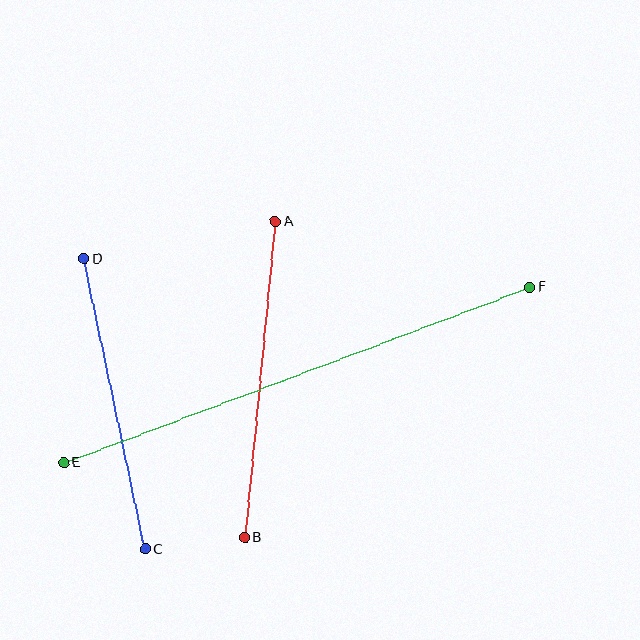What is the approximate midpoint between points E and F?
The midpoint is at approximately (297, 375) pixels.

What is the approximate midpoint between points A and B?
The midpoint is at approximately (260, 379) pixels.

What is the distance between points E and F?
The distance is approximately 498 pixels.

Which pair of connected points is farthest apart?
Points E and F are farthest apart.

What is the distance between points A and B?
The distance is approximately 318 pixels.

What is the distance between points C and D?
The distance is approximately 297 pixels.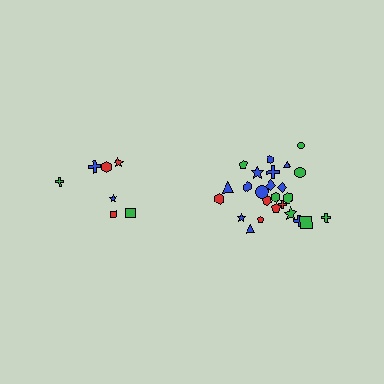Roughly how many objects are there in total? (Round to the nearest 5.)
Roughly 30 objects in total.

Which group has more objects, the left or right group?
The right group.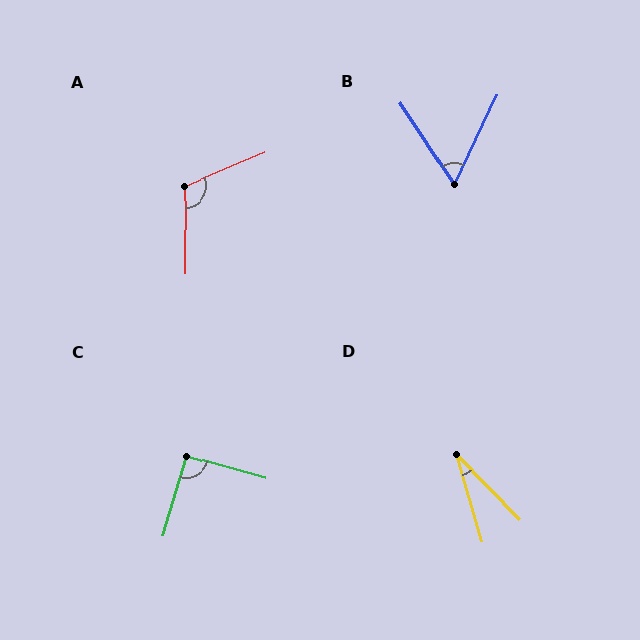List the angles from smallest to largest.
D (28°), B (59°), C (91°), A (113°).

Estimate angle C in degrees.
Approximately 91 degrees.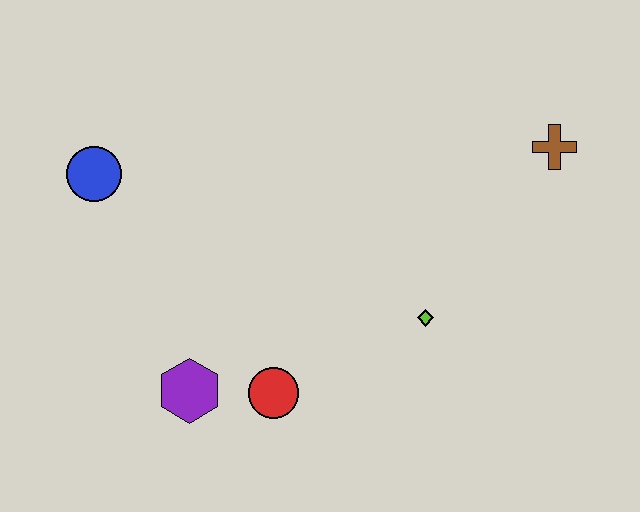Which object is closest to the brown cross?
The lime diamond is closest to the brown cross.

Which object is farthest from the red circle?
The brown cross is farthest from the red circle.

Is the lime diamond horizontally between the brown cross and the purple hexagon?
Yes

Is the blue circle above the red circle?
Yes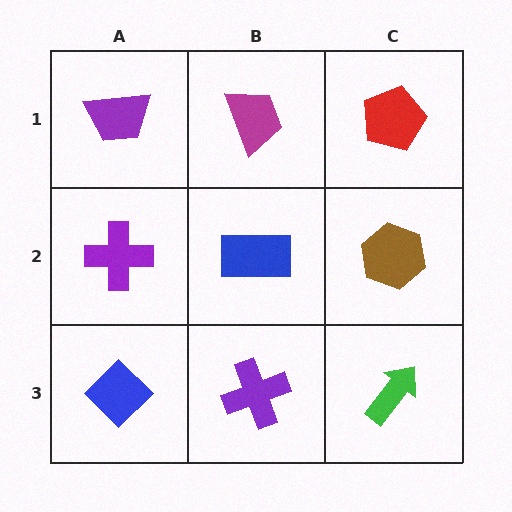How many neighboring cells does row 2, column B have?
4.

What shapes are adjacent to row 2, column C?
A red pentagon (row 1, column C), a green arrow (row 3, column C), a blue rectangle (row 2, column B).